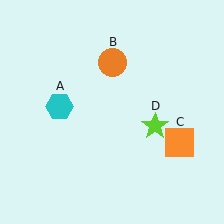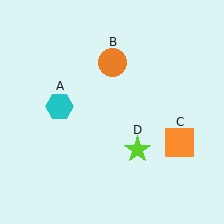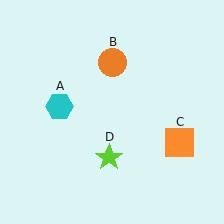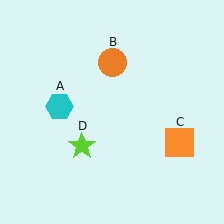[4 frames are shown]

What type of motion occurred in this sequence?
The lime star (object D) rotated clockwise around the center of the scene.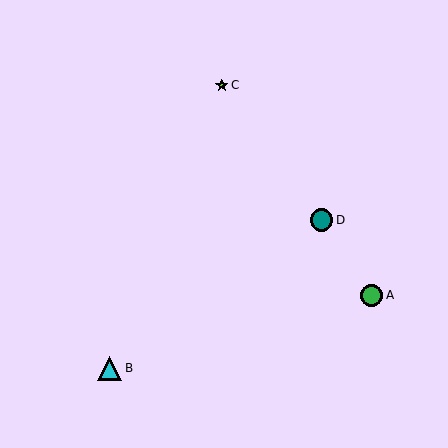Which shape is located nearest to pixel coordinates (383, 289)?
The green circle (labeled A) at (372, 295) is nearest to that location.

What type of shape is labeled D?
Shape D is a teal circle.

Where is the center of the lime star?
The center of the lime star is at (222, 85).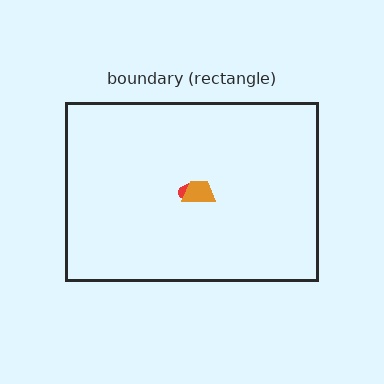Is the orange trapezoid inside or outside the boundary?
Inside.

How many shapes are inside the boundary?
2 inside, 0 outside.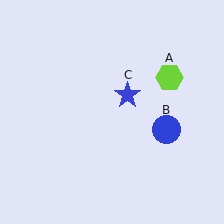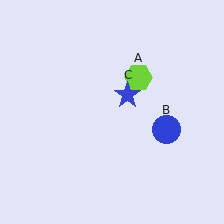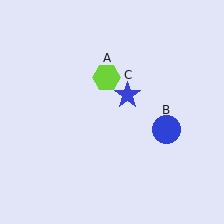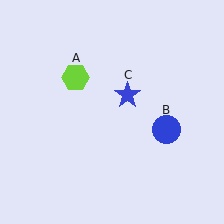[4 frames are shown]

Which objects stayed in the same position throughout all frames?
Blue circle (object B) and blue star (object C) remained stationary.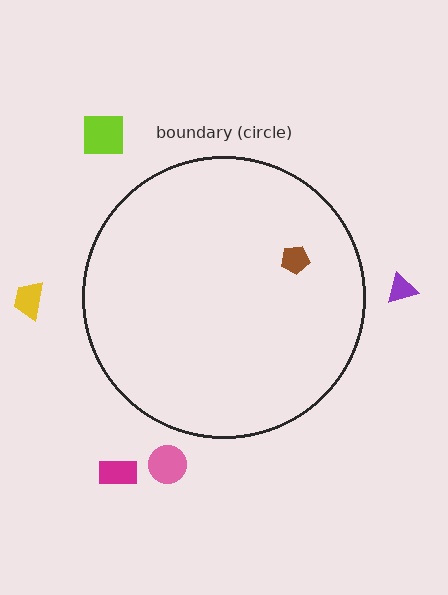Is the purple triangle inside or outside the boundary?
Outside.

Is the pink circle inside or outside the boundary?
Outside.